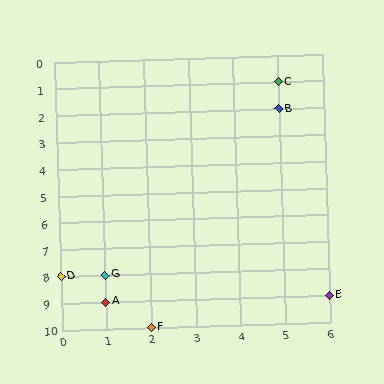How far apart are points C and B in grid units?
Points C and B are 1 row apart.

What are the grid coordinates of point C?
Point C is at grid coordinates (5, 1).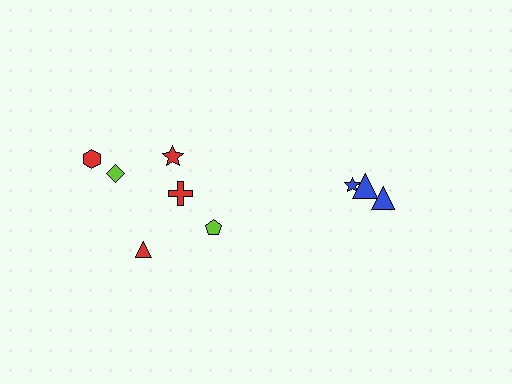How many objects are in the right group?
There are 3 objects.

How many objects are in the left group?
There are 6 objects.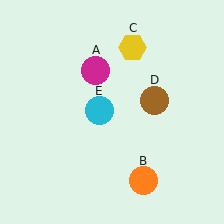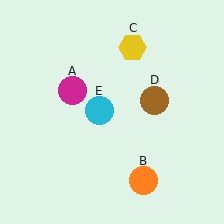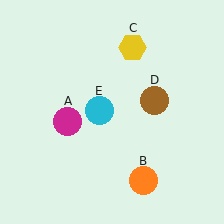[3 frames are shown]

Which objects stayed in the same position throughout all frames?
Orange circle (object B) and yellow hexagon (object C) and brown circle (object D) and cyan circle (object E) remained stationary.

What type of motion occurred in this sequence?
The magenta circle (object A) rotated counterclockwise around the center of the scene.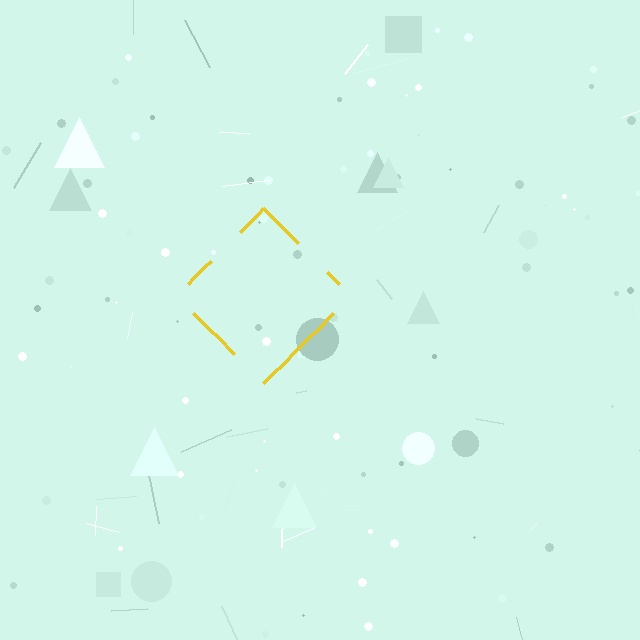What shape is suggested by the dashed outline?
The dashed outline suggests a diamond.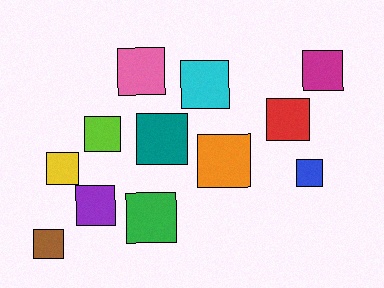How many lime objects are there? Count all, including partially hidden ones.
There is 1 lime object.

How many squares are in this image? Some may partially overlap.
There are 12 squares.